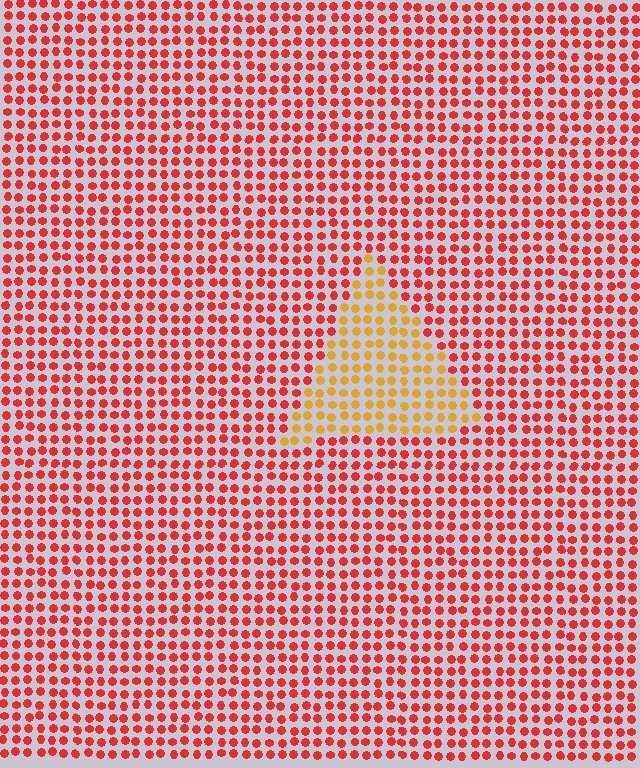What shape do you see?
I see a triangle.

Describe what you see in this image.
The image is filled with small red elements in a uniform arrangement. A triangle-shaped region is visible where the elements are tinted to a slightly different hue, forming a subtle color boundary.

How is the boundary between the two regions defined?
The boundary is defined purely by a slight shift in hue (about 44 degrees). Spacing, size, and orientation are identical on both sides.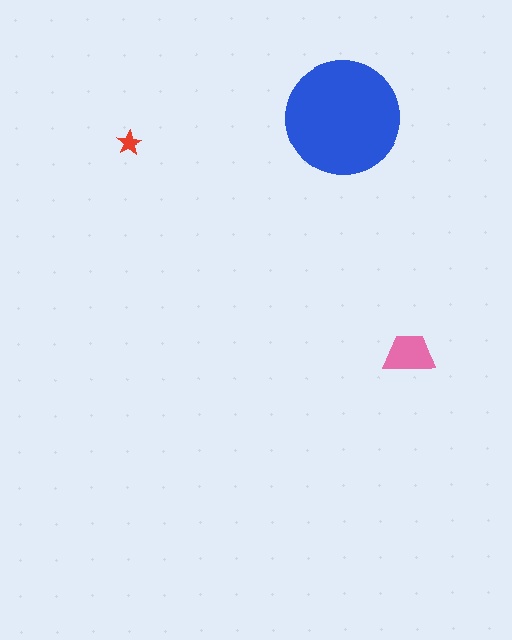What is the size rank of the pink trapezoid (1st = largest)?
2nd.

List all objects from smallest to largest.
The red star, the pink trapezoid, the blue circle.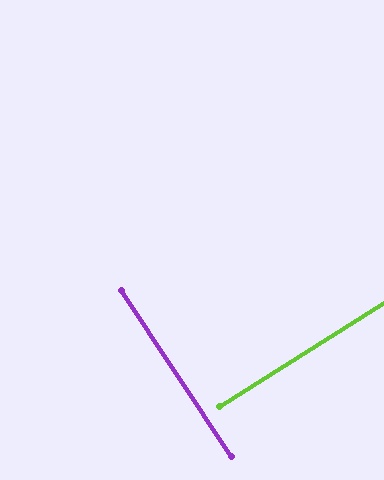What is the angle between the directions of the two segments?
Approximately 88 degrees.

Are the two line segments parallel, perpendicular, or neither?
Perpendicular — they meet at approximately 88°.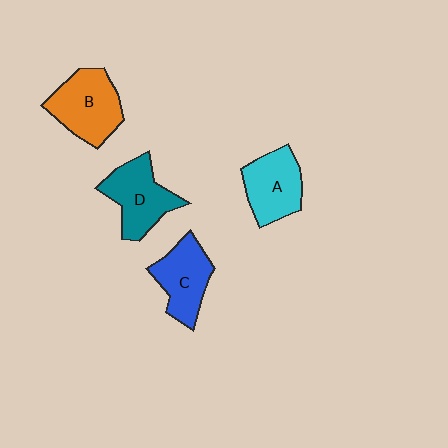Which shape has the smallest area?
Shape C (blue).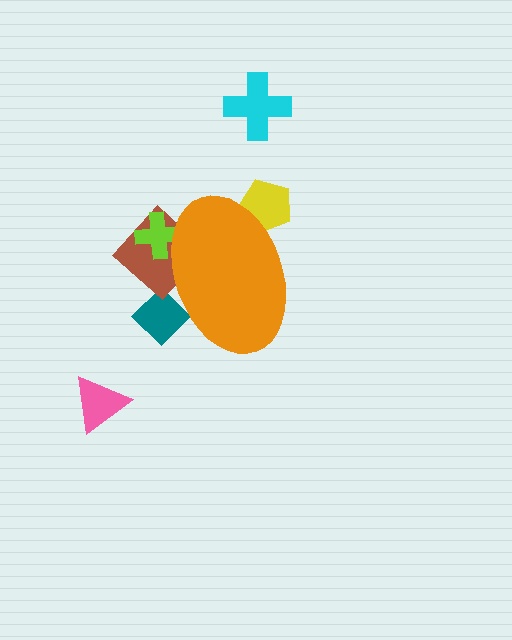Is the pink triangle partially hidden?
No, the pink triangle is fully visible.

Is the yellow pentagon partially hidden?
Yes, the yellow pentagon is partially hidden behind the orange ellipse.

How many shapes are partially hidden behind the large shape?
4 shapes are partially hidden.